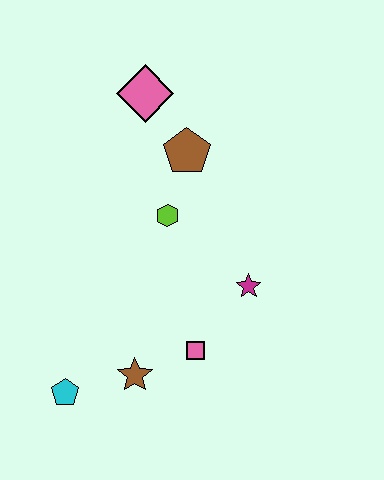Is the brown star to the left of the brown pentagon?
Yes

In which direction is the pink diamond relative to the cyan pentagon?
The pink diamond is above the cyan pentagon.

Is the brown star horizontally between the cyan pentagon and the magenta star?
Yes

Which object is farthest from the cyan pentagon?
The pink diamond is farthest from the cyan pentagon.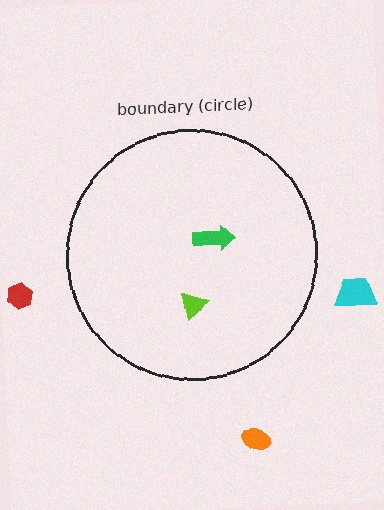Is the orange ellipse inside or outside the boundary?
Outside.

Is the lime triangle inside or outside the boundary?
Inside.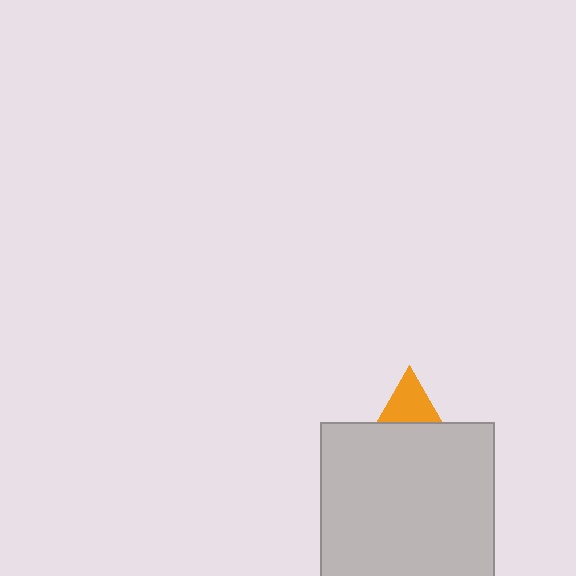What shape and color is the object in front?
The object in front is a light gray square.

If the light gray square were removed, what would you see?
You would see the complete orange triangle.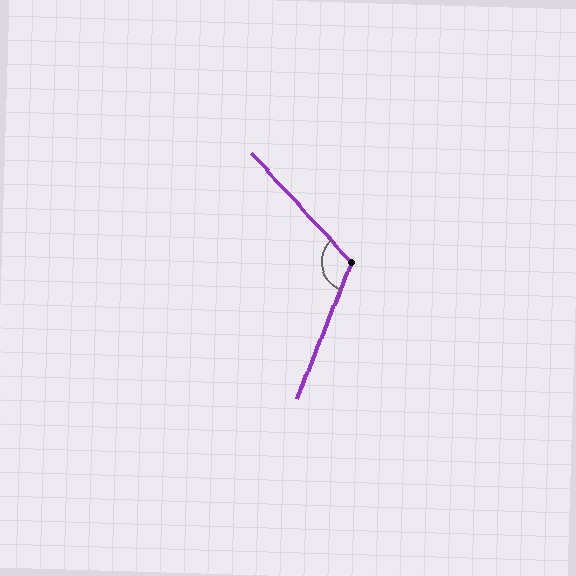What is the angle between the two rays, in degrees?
Approximately 116 degrees.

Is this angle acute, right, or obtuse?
It is obtuse.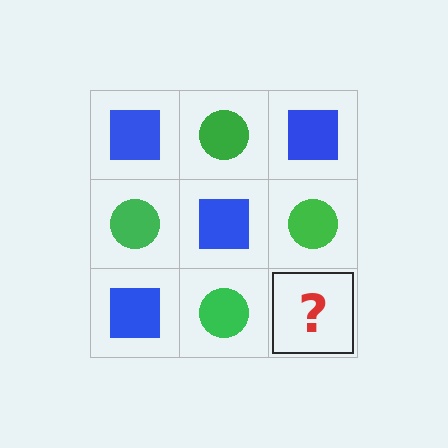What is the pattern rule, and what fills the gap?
The rule is that it alternates blue square and green circle in a checkerboard pattern. The gap should be filled with a blue square.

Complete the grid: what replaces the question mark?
The question mark should be replaced with a blue square.